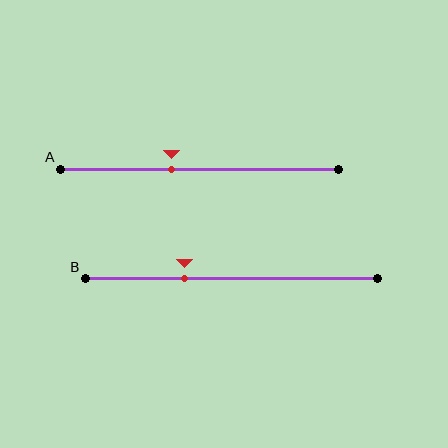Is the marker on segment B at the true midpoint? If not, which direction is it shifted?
No, the marker on segment B is shifted to the left by about 16% of the segment length.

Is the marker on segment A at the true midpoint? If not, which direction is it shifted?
No, the marker on segment A is shifted to the left by about 10% of the segment length.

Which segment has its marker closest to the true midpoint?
Segment A has its marker closest to the true midpoint.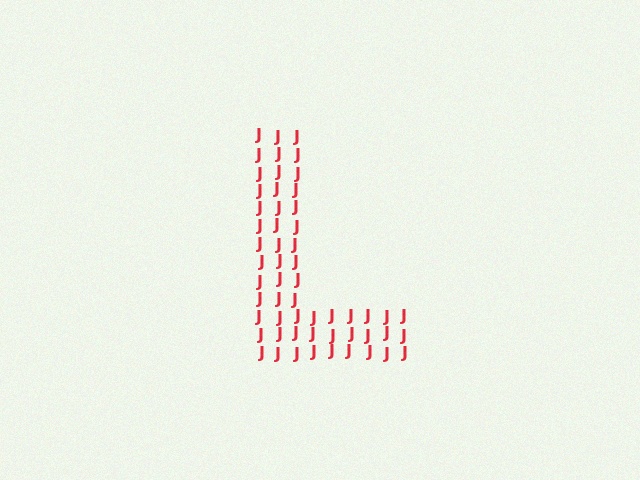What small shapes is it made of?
It is made of small letter J's.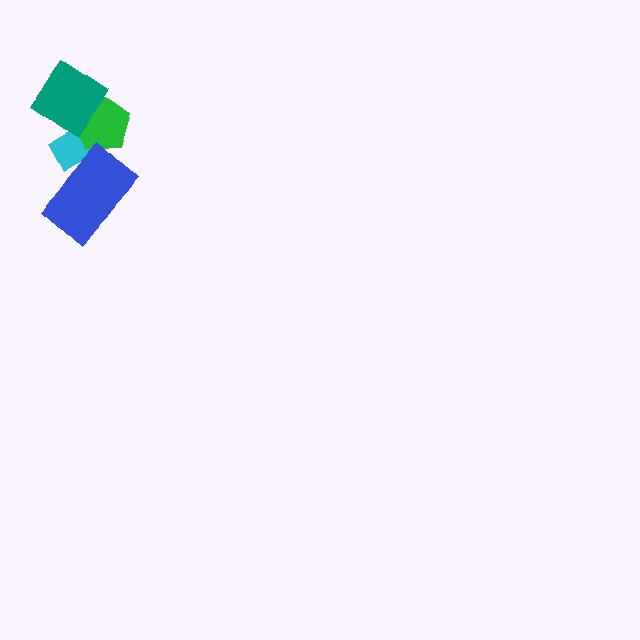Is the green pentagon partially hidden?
Yes, it is partially covered by another shape.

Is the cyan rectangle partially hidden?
Yes, it is partially covered by another shape.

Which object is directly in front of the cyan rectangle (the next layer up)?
The green pentagon is directly in front of the cyan rectangle.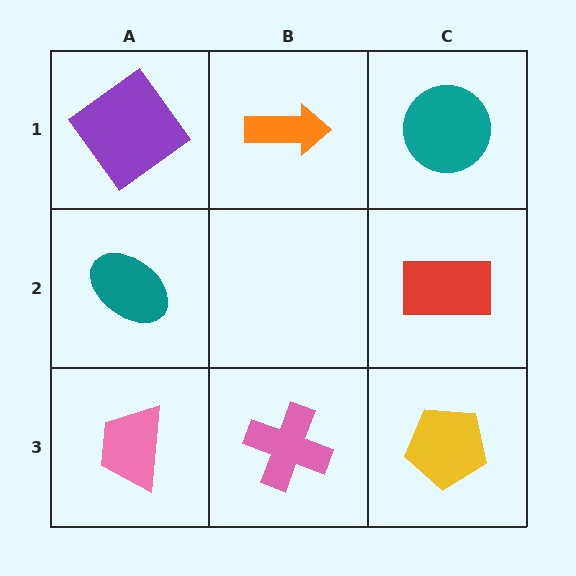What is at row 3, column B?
A pink cross.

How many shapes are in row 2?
2 shapes.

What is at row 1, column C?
A teal circle.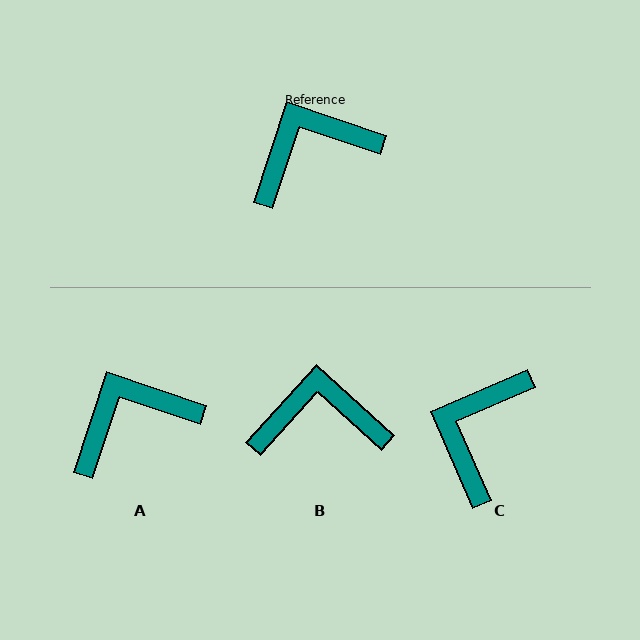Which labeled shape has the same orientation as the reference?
A.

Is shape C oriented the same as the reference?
No, it is off by about 42 degrees.